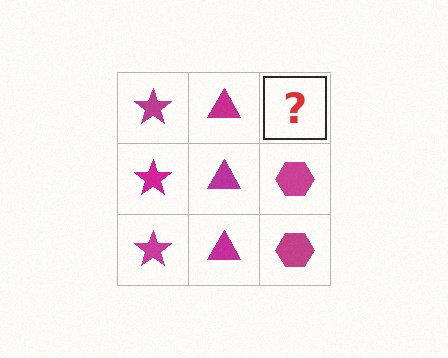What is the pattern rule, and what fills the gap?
The rule is that each column has a consistent shape. The gap should be filled with a magenta hexagon.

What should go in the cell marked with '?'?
The missing cell should contain a magenta hexagon.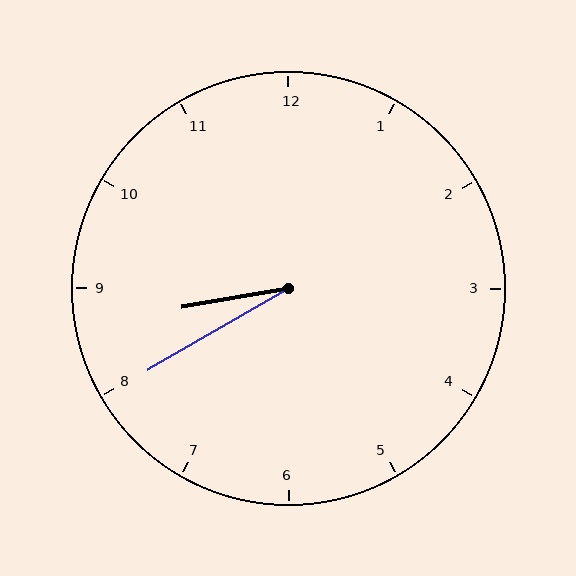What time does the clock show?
8:40.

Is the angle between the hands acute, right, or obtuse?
It is acute.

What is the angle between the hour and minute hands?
Approximately 20 degrees.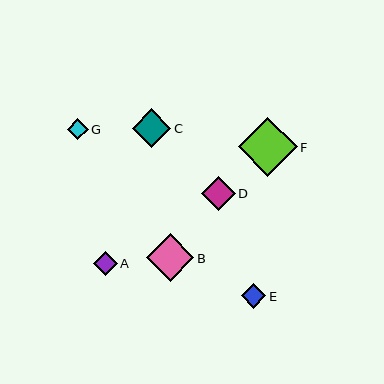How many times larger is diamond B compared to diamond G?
Diamond B is approximately 2.3 times the size of diamond G.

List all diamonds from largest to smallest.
From largest to smallest: F, B, C, D, E, A, G.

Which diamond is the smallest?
Diamond G is the smallest with a size of approximately 21 pixels.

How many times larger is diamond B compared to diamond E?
Diamond B is approximately 1.9 times the size of diamond E.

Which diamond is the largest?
Diamond F is the largest with a size of approximately 59 pixels.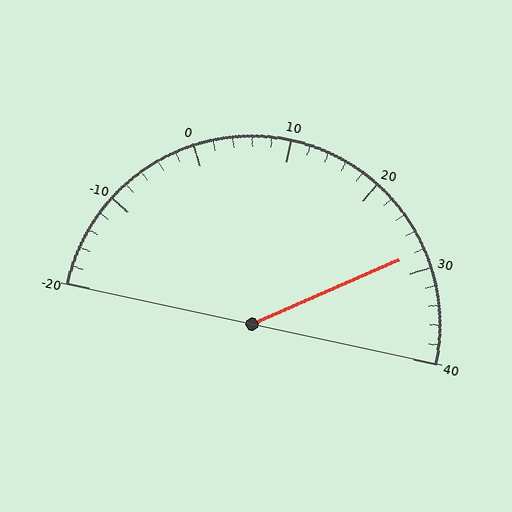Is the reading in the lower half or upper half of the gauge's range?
The reading is in the upper half of the range (-20 to 40).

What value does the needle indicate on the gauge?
The needle indicates approximately 28.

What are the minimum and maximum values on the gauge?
The gauge ranges from -20 to 40.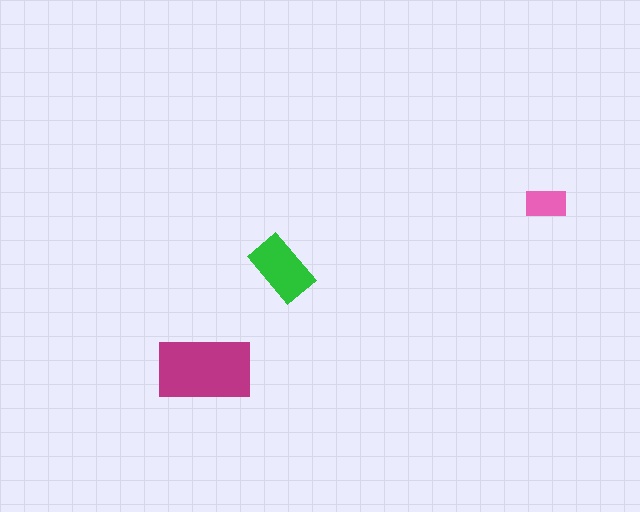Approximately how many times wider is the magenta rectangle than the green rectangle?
About 1.5 times wider.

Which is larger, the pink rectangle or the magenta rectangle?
The magenta one.